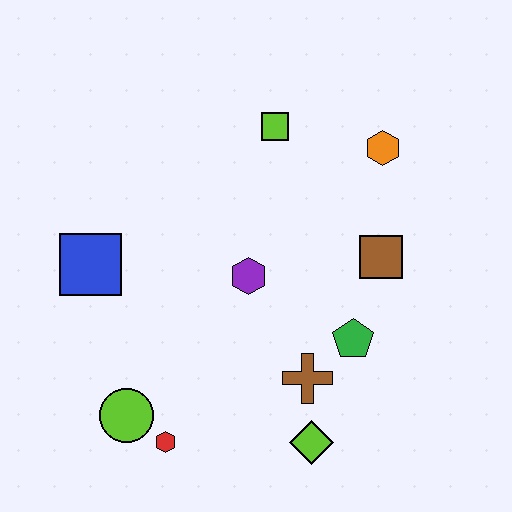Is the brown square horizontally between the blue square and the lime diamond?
No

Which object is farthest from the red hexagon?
The orange hexagon is farthest from the red hexagon.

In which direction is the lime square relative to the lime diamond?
The lime square is above the lime diamond.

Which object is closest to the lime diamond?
The brown cross is closest to the lime diamond.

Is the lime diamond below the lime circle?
Yes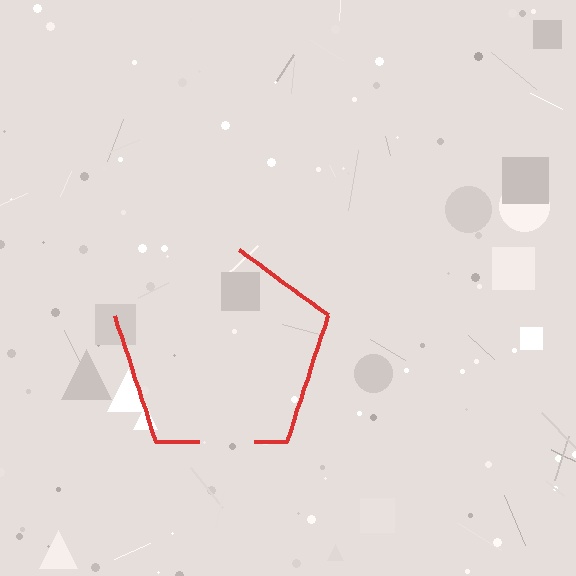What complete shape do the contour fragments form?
The contour fragments form a pentagon.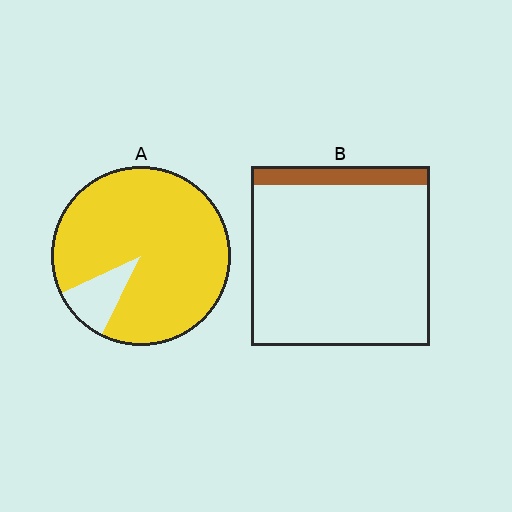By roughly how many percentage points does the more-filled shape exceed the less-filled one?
By roughly 80 percentage points (A over B).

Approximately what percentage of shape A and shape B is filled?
A is approximately 90% and B is approximately 10%.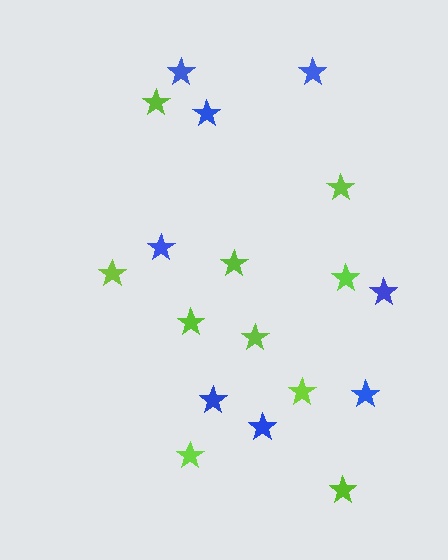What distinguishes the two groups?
There are 2 groups: one group of lime stars (10) and one group of blue stars (8).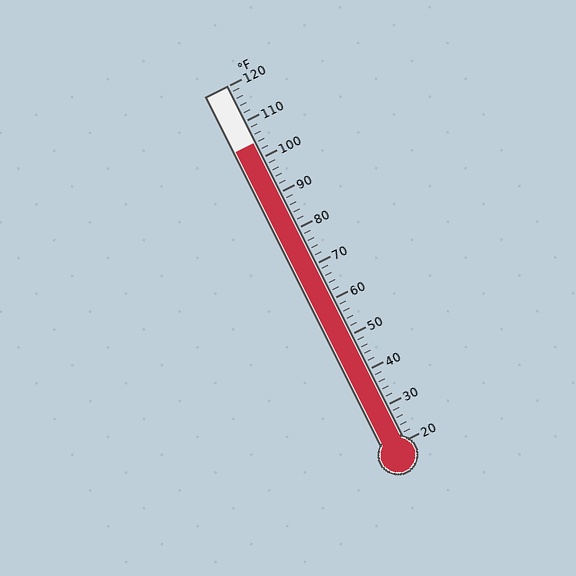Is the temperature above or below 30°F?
The temperature is above 30°F.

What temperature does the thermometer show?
The thermometer shows approximately 104°F.